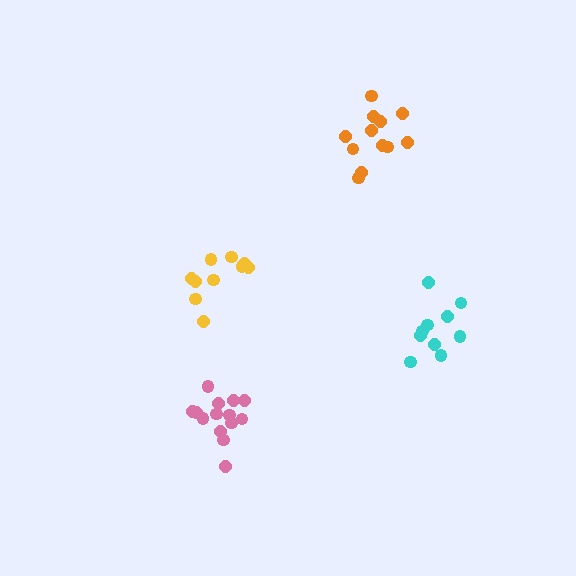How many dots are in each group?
Group 1: 14 dots, Group 2: 10 dots, Group 3: 10 dots, Group 4: 12 dots (46 total).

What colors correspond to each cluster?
The clusters are colored: pink, cyan, yellow, orange.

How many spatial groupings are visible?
There are 4 spatial groupings.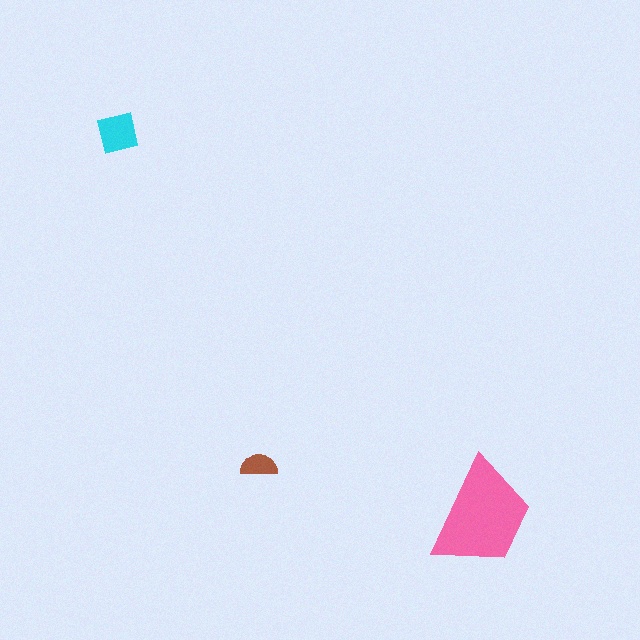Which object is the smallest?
The brown semicircle.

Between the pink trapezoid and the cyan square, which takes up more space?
The pink trapezoid.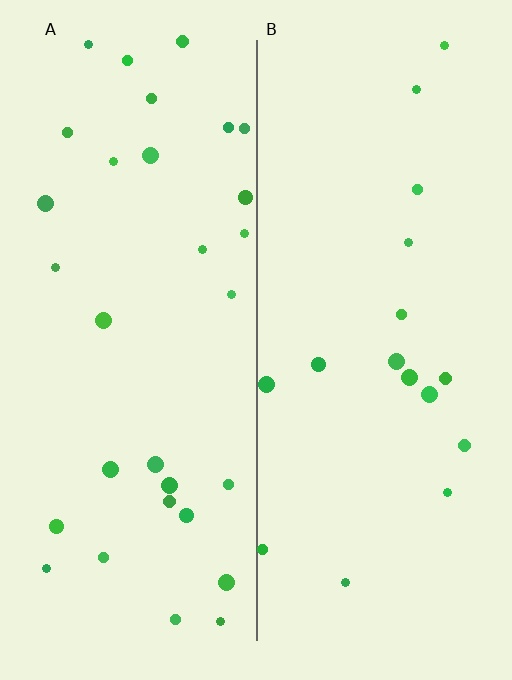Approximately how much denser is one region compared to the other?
Approximately 1.9× — region A over region B.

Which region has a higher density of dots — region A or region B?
A (the left).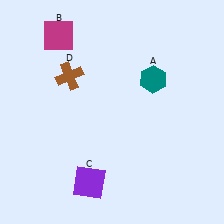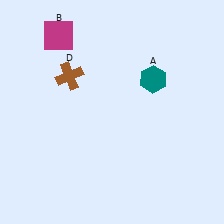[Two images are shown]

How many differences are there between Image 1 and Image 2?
There is 1 difference between the two images.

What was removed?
The purple square (C) was removed in Image 2.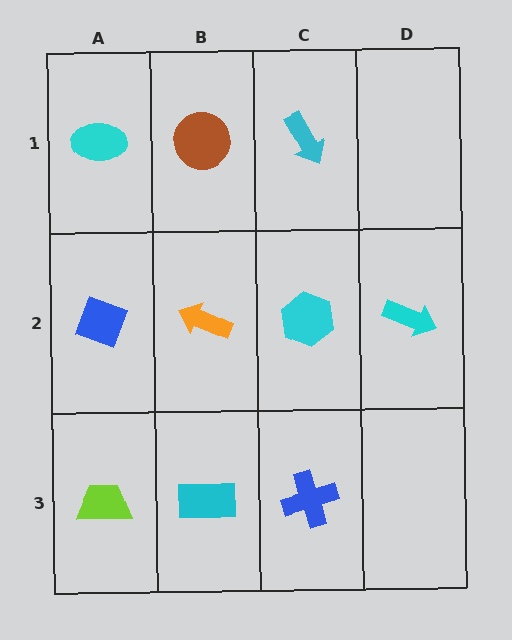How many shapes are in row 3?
3 shapes.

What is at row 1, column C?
A cyan arrow.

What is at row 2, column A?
A blue diamond.